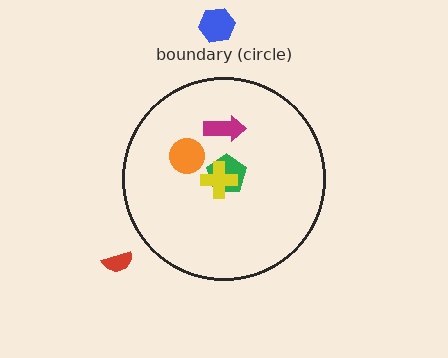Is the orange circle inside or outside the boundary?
Inside.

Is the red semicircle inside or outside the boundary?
Outside.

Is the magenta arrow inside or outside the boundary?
Inside.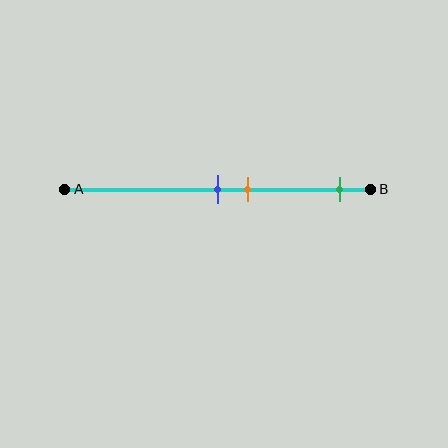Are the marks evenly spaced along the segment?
No, the marks are not evenly spaced.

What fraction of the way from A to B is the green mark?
The green mark is approximately 90% (0.9) of the way from A to B.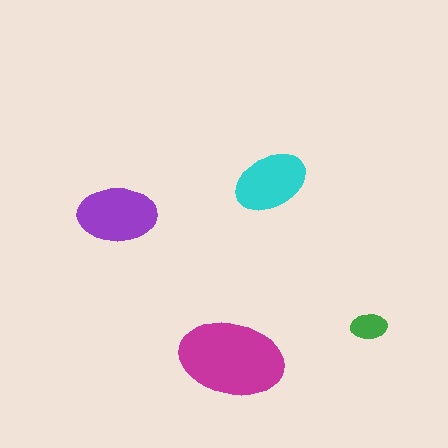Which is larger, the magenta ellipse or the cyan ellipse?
The magenta one.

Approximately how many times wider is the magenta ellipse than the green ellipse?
About 3 times wider.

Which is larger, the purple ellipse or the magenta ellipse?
The magenta one.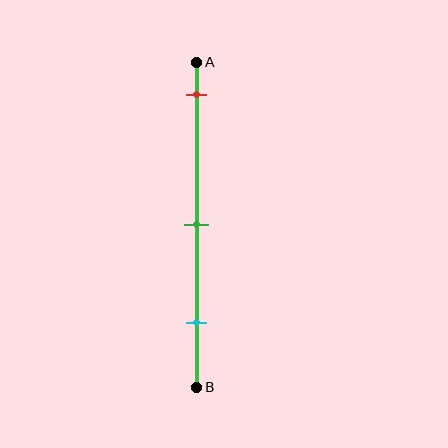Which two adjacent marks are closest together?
The green and cyan marks are the closest adjacent pair.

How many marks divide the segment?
There are 3 marks dividing the segment.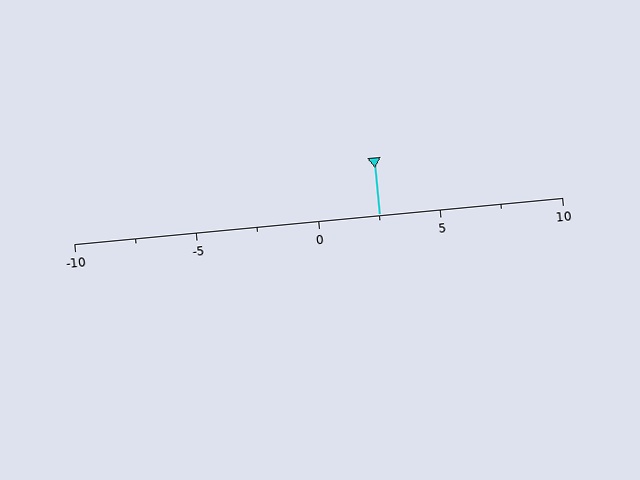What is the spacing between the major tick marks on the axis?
The major ticks are spaced 5 apart.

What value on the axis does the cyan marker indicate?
The marker indicates approximately 2.5.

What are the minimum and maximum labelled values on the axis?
The axis runs from -10 to 10.